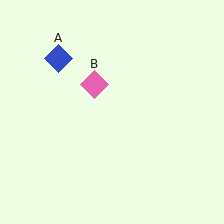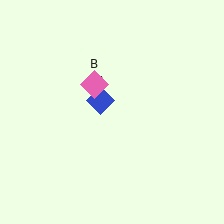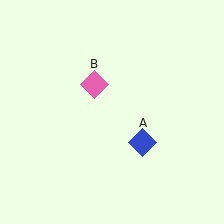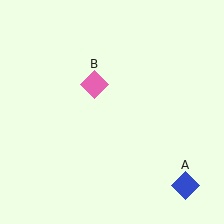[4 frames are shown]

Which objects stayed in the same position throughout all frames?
Pink diamond (object B) remained stationary.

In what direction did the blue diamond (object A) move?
The blue diamond (object A) moved down and to the right.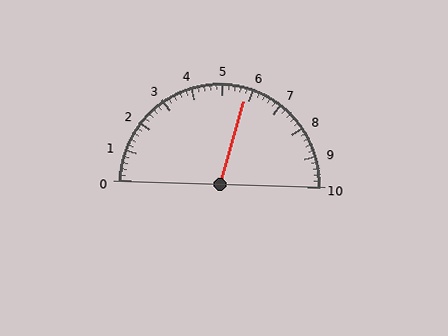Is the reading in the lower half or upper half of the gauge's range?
The reading is in the upper half of the range (0 to 10).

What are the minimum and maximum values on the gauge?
The gauge ranges from 0 to 10.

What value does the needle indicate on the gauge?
The needle indicates approximately 5.8.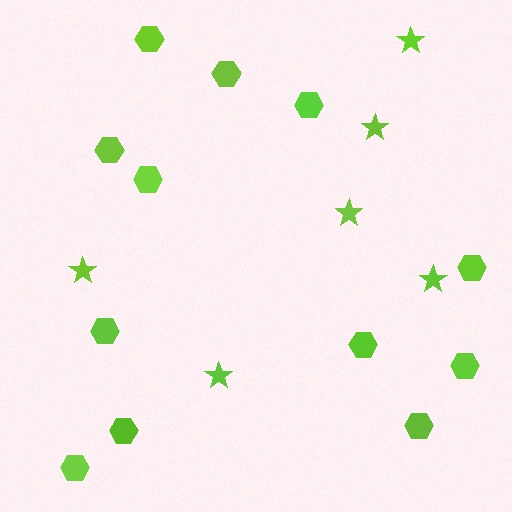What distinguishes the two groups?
There are 2 groups: one group of stars (6) and one group of hexagons (12).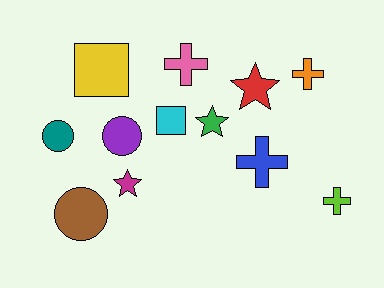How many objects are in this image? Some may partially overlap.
There are 12 objects.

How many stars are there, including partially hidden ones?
There are 3 stars.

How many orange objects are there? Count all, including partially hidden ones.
There is 1 orange object.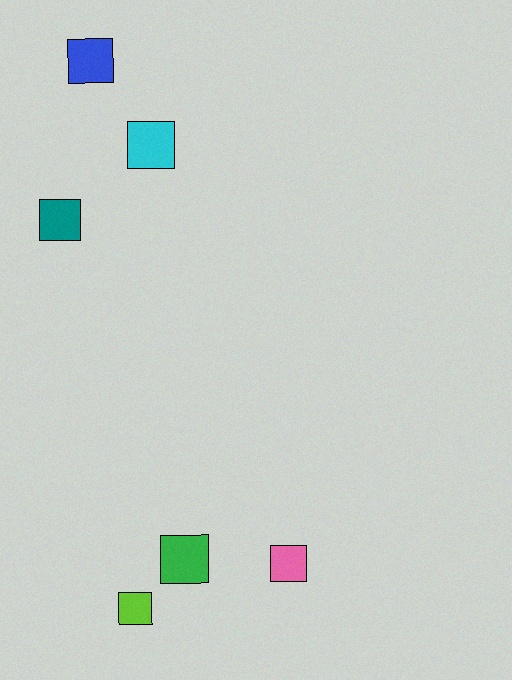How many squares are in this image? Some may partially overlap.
There are 6 squares.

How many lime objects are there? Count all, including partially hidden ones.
There is 1 lime object.